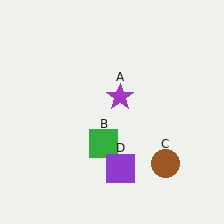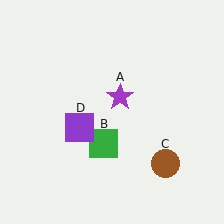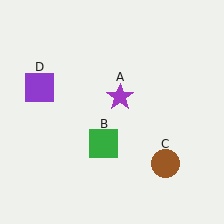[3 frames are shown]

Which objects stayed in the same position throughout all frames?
Purple star (object A) and green square (object B) and brown circle (object C) remained stationary.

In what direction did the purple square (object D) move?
The purple square (object D) moved up and to the left.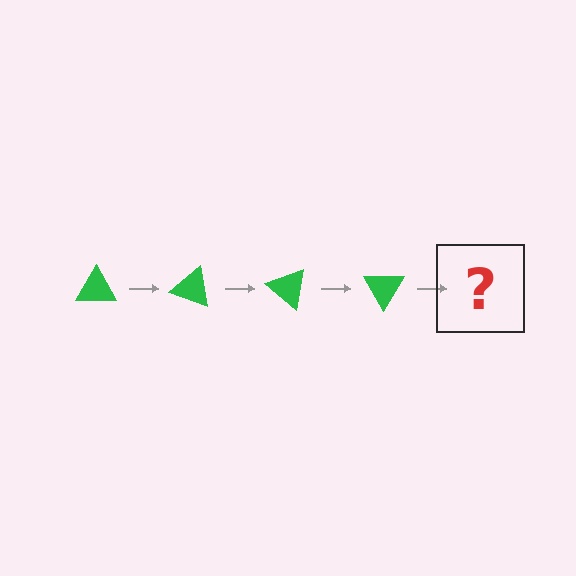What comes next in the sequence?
The next element should be a green triangle rotated 80 degrees.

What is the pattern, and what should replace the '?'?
The pattern is that the triangle rotates 20 degrees each step. The '?' should be a green triangle rotated 80 degrees.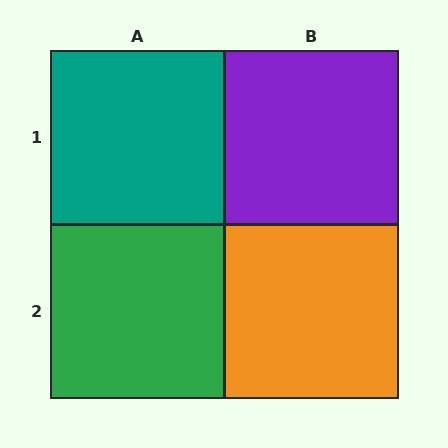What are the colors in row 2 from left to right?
Green, orange.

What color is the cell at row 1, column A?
Teal.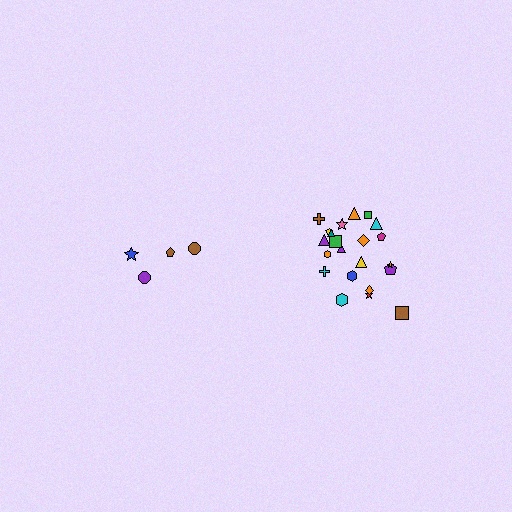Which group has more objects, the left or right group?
The right group.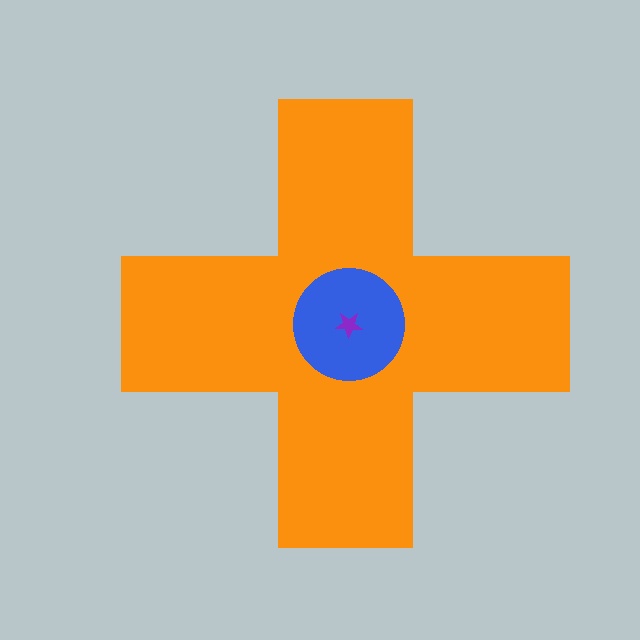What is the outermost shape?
The orange cross.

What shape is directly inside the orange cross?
The blue circle.